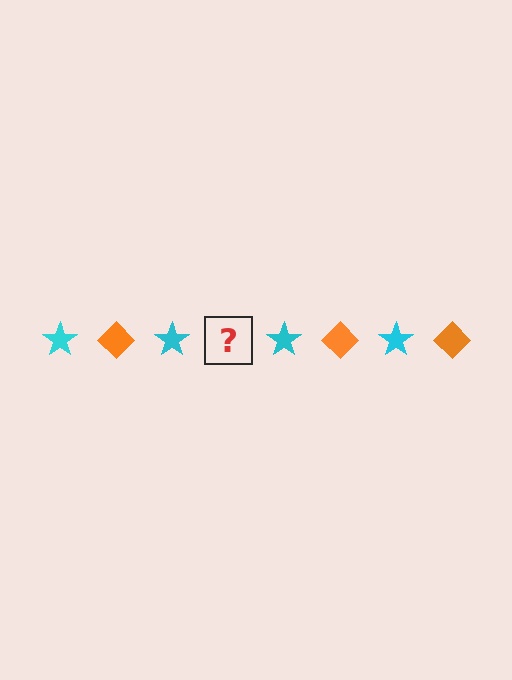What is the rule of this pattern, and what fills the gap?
The rule is that the pattern alternates between cyan star and orange diamond. The gap should be filled with an orange diamond.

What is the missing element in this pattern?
The missing element is an orange diamond.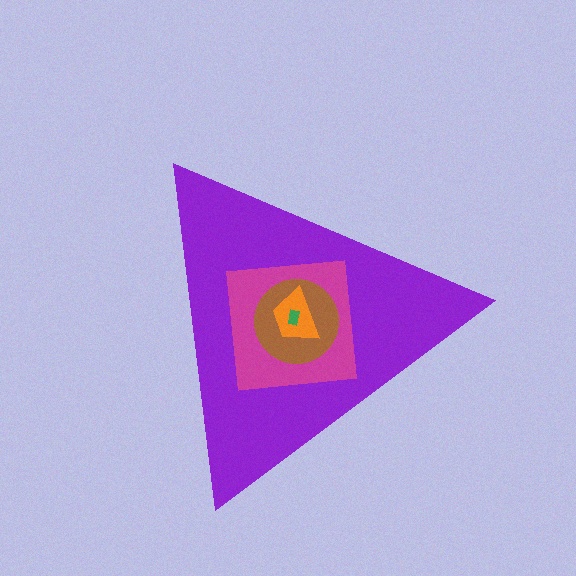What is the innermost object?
The green rectangle.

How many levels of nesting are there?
5.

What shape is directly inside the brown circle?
The orange trapezoid.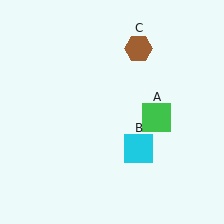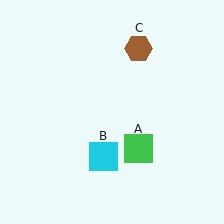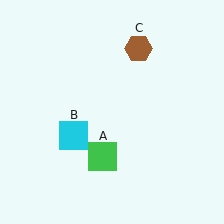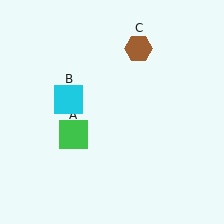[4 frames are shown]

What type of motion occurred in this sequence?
The green square (object A), cyan square (object B) rotated clockwise around the center of the scene.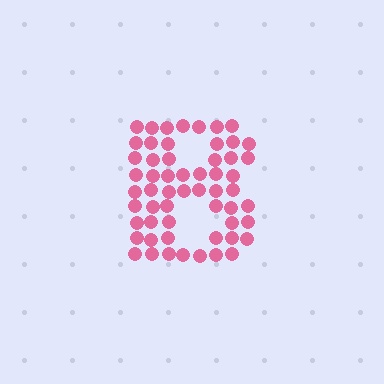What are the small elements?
The small elements are circles.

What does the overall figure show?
The overall figure shows the letter B.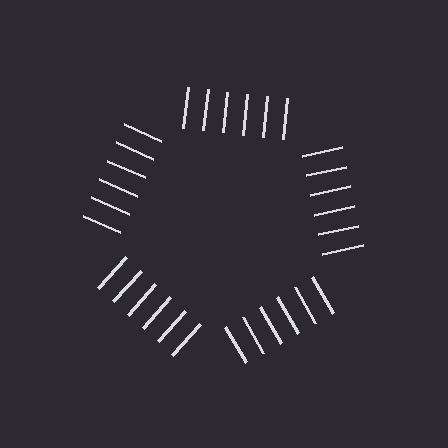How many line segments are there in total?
30 — 6 along each of the 5 edges.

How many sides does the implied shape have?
5 sides — the line-ends trace a pentagon.